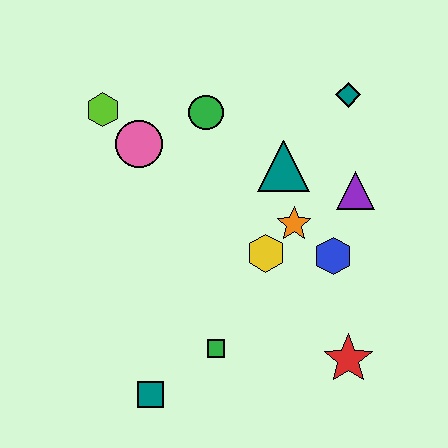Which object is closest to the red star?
The blue hexagon is closest to the red star.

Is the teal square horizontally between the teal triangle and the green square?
No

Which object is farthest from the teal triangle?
The teal square is farthest from the teal triangle.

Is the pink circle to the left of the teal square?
Yes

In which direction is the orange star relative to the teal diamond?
The orange star is below the teal diamond.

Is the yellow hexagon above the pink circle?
No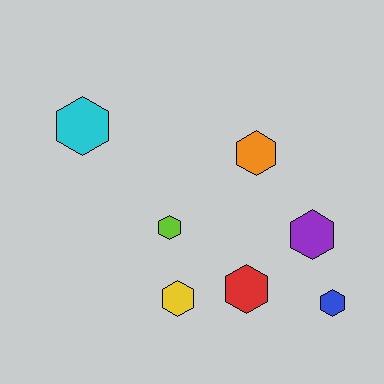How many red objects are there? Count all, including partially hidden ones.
There is 1 red object.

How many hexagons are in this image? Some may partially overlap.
There are 7 hexagons.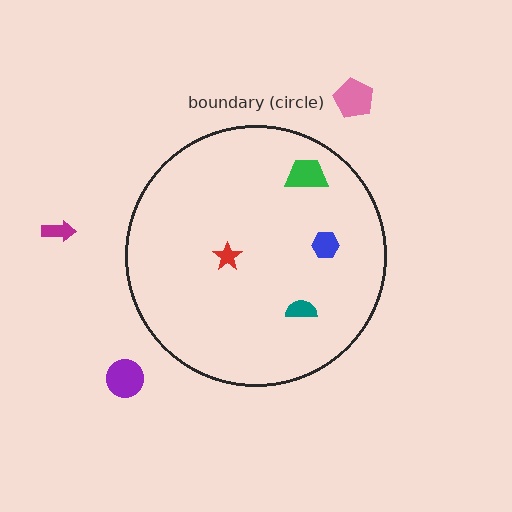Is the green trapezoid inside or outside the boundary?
Inside.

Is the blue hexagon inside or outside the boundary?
Inside.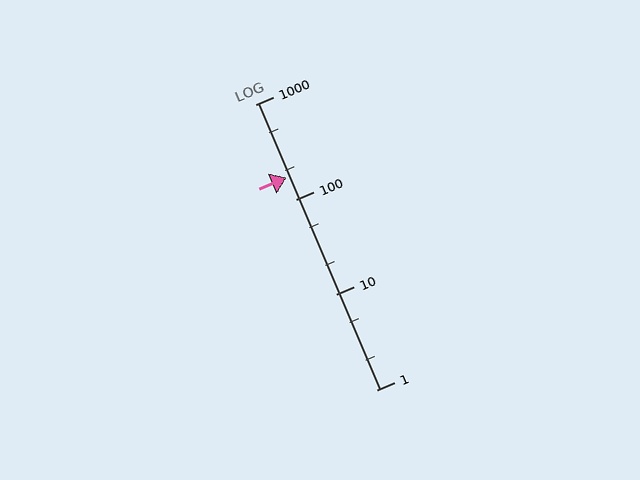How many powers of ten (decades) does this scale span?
The scale spans 3 decades, from 1 to 1000.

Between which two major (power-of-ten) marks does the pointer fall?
The pointer is between 100 and 1000.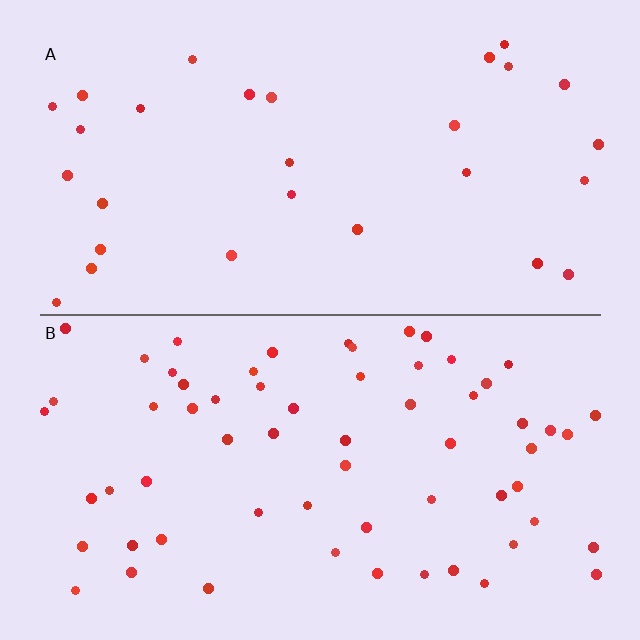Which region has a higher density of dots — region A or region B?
B (the bottom).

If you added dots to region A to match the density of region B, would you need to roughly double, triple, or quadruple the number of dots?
Approximately double.